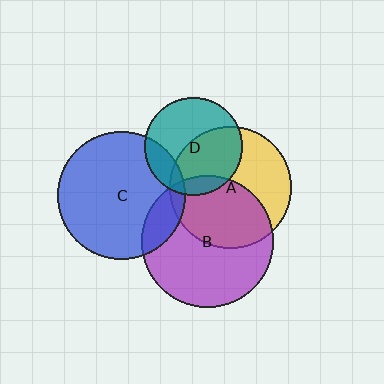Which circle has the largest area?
Circle B (purple).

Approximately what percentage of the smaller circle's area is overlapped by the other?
Approximately 15%.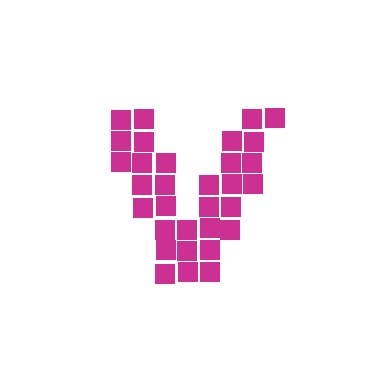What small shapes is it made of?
It is made of small squares.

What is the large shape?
The large shape is the letter V.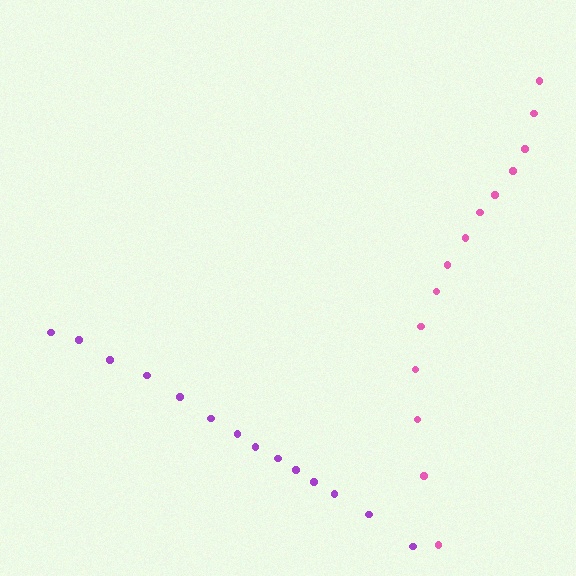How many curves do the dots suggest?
There are 2 distinct paths.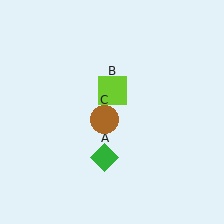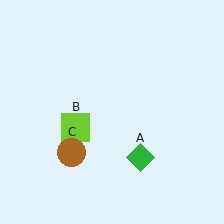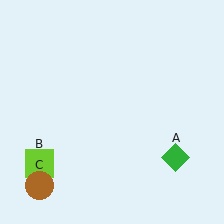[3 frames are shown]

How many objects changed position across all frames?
3 objects changed position: green diamond (object A), lime square (object B), brown circle (object C).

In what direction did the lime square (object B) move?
The lime square (object B) moved down and to the left.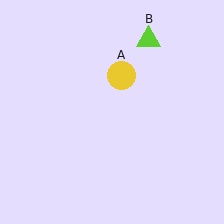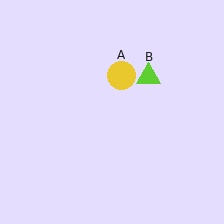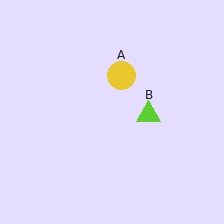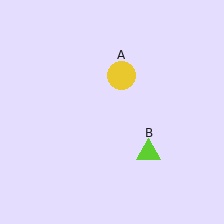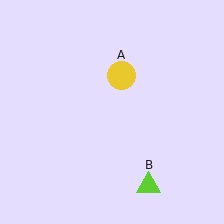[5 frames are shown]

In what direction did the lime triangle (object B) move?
The lime triangle (object B) moved down.